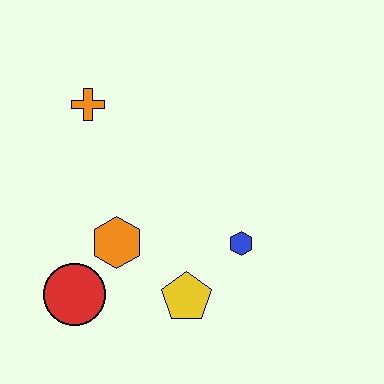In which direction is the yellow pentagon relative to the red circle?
The yellow pentagon is to the right of the red circle.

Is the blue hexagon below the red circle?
No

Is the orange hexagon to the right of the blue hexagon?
No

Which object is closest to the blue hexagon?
The yellow pentagon is closest to the blue hexagon.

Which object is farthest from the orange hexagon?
The orange cross is farthest from the orange hexagon.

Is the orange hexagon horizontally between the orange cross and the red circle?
No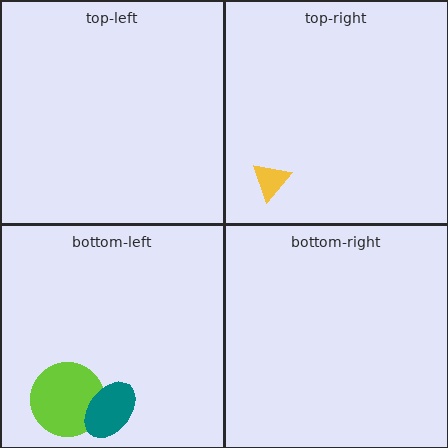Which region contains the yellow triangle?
The top-right region.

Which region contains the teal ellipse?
The bottom-left region.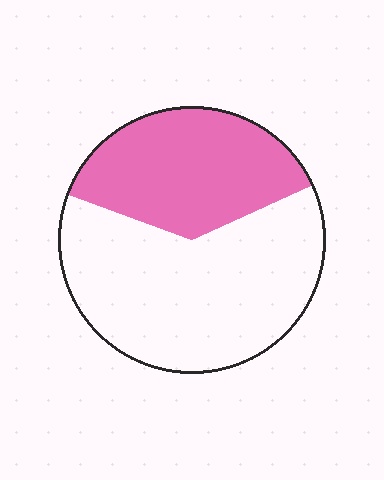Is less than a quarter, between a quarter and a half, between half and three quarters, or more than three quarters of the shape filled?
Between a quarter and a half.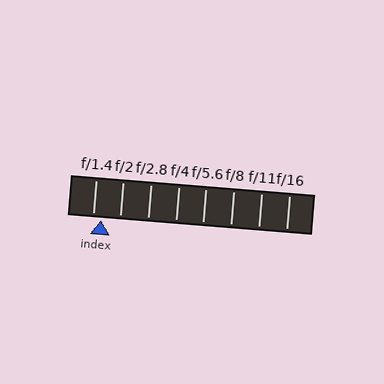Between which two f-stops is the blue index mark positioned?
The index mark is between f/1.4 and f/2.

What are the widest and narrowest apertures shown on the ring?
The widest aperture shown is f/1.4 and the narrowest is f/16.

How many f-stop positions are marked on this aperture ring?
There are 8 f-stop positions marked.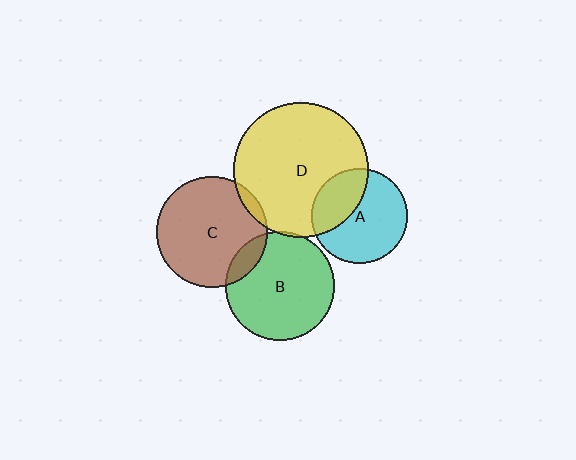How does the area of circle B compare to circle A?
Approximately 1.3 times.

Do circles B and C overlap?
Yes.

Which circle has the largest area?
Circle D (yellow).